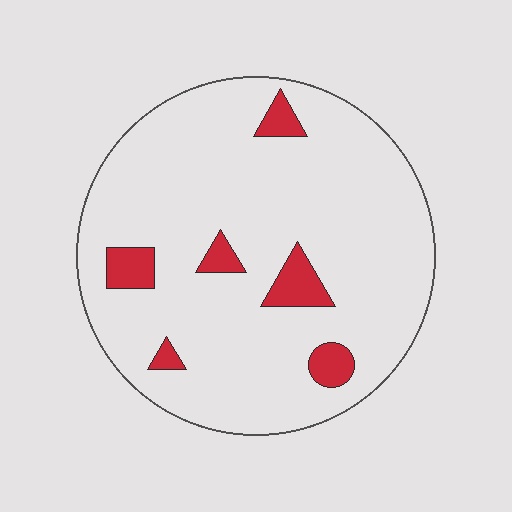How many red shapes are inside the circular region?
6.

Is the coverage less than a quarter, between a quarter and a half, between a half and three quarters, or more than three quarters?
Less than a quarter.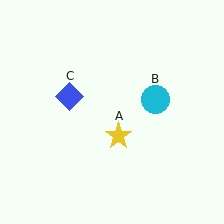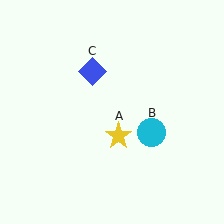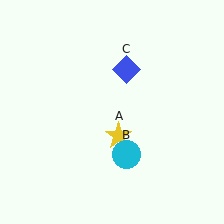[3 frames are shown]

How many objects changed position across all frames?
2 objects changed position: cyan circle (object B), blue diamond (object C).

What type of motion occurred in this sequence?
The cyan circle (object B), blue diamond (object C) rotated clockwise around the center of the scene.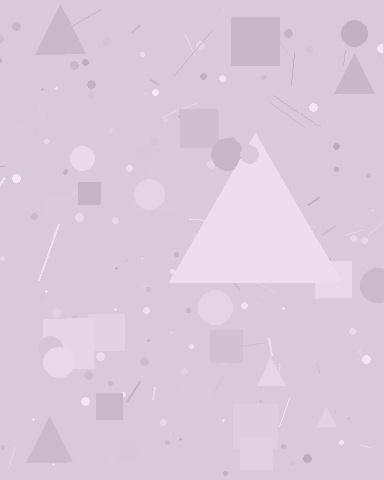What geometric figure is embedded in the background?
A triangle is embedded in the background.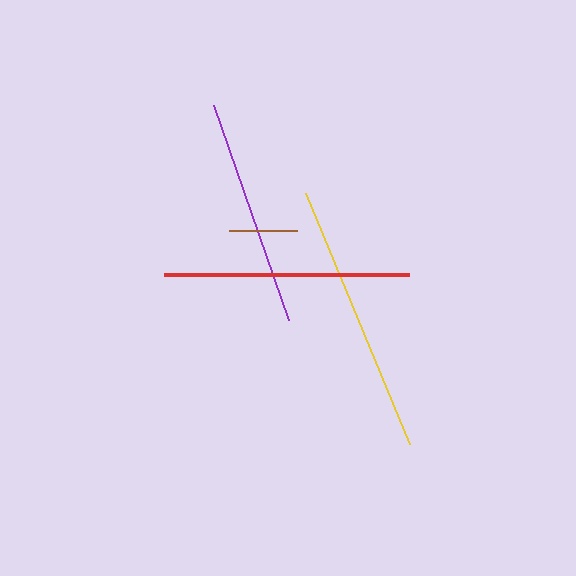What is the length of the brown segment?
The brown segment is approximately 67 pixels long.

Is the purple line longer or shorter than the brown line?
The purple line is longer than the brown line.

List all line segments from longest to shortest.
From longest to shortest: yellow, red, purple, brown.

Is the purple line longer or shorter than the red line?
The red line is longer than the purple line.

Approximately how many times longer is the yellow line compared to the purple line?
The yellow line is approximately 1.2 times the length of the purple line.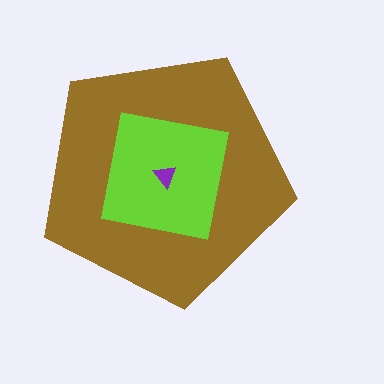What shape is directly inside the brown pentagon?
The lime square.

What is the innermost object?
The purple triangle.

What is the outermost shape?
The brown pentagon.